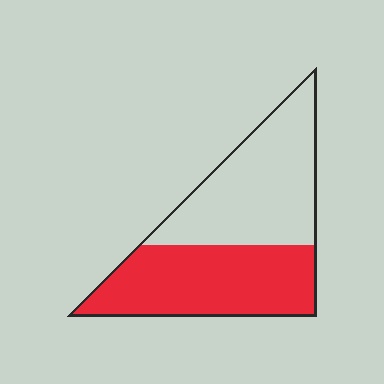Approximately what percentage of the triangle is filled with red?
Approximately 50%.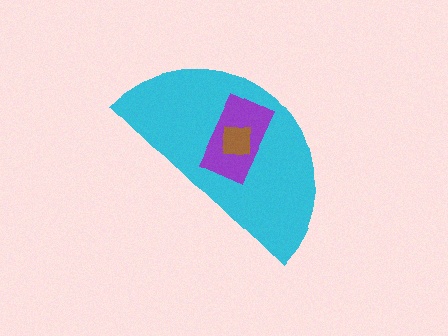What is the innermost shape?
The brown square.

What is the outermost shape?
The cyan semicircle.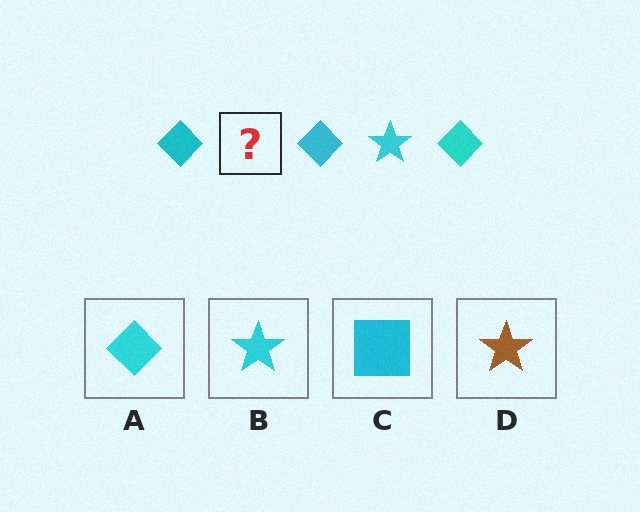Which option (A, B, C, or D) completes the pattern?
B.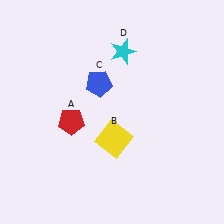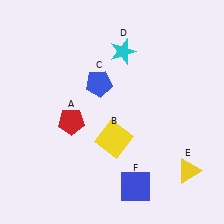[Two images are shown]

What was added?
A yellow triangle (E), a blue square (F) were added in Image 2.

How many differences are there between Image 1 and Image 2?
There are 2 differences between the two images.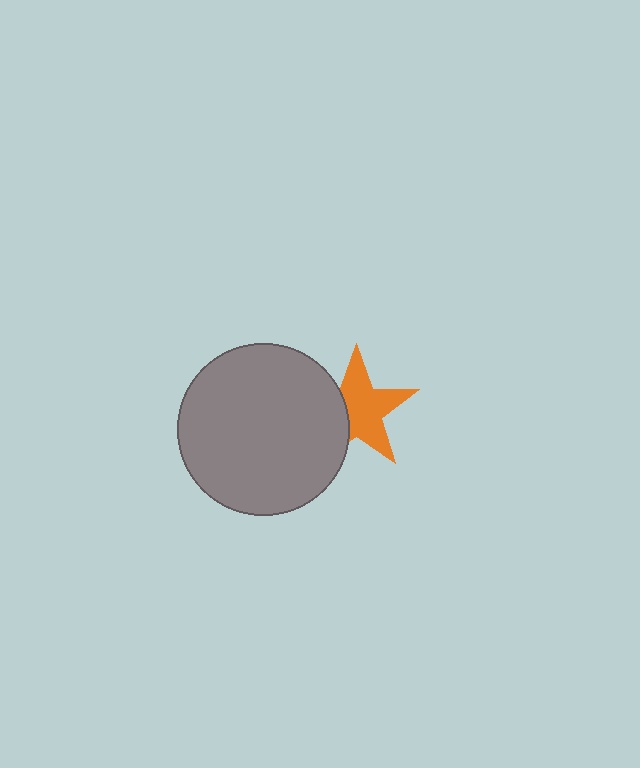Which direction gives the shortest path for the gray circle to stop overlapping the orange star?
Moving left gives the shortest separation.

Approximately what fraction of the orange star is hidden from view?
Roughly 34% of the orange star is hidden behind the gray circle.